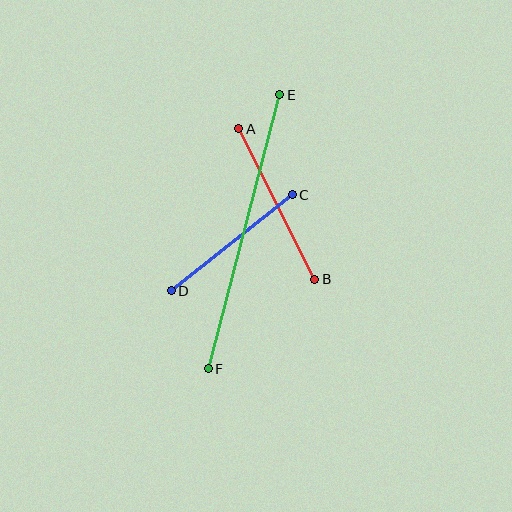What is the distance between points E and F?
The distance is approximately 283 pixels.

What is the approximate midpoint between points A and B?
The midpoint is at approximately (277, 204) pixels.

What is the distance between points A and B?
The distance is approximately 169 pixels.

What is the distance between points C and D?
The distance is approximately 154 pixels.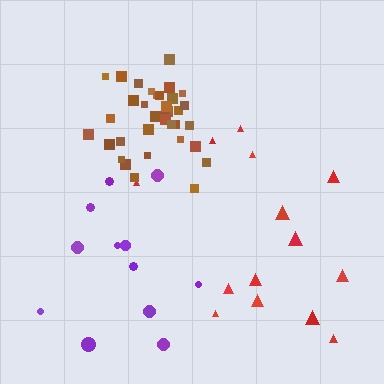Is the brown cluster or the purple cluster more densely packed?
Brown.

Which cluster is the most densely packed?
Brown.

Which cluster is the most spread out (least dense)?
Red.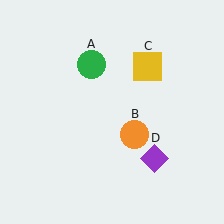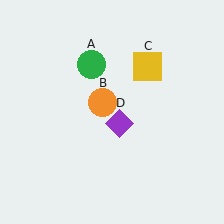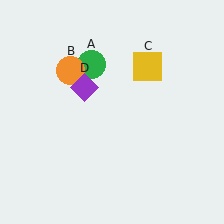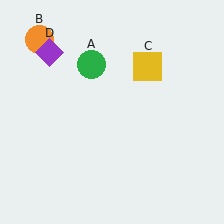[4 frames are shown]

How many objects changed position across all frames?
2 objects changed position: orange circle (object B), purple diamond (object D).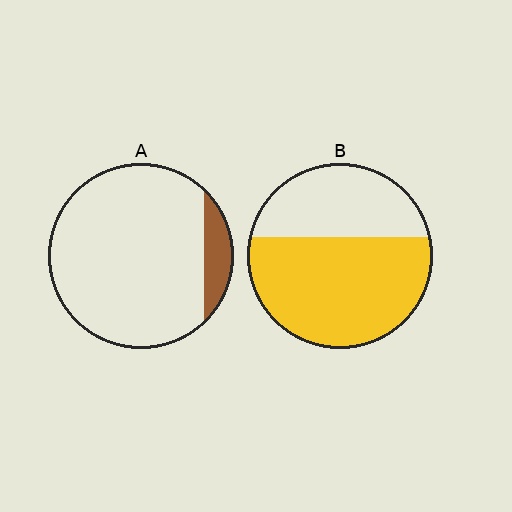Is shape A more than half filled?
No.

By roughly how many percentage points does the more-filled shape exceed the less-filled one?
By roughly 55 percentage points (B over A).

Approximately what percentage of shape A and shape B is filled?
A is approximately 10% and B is approximately 65%.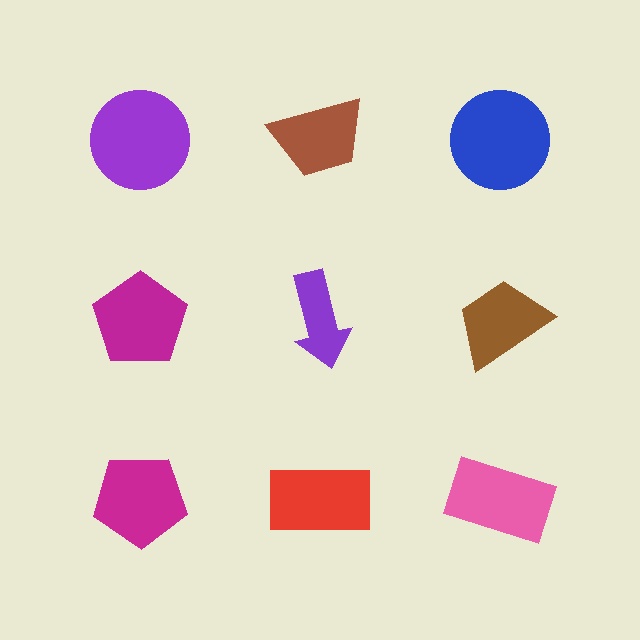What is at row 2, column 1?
A magenta pentagon.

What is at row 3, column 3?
A pink rectangle.